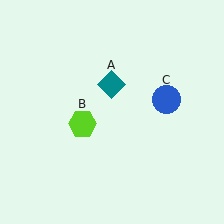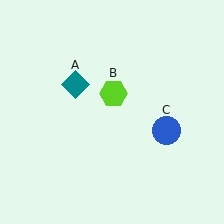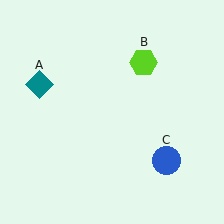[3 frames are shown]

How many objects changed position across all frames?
3 objects changed position: teal diamond (object A), lime hexagon (object B), blue circle (object C).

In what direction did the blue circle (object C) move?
The blue circle (object C) moved down.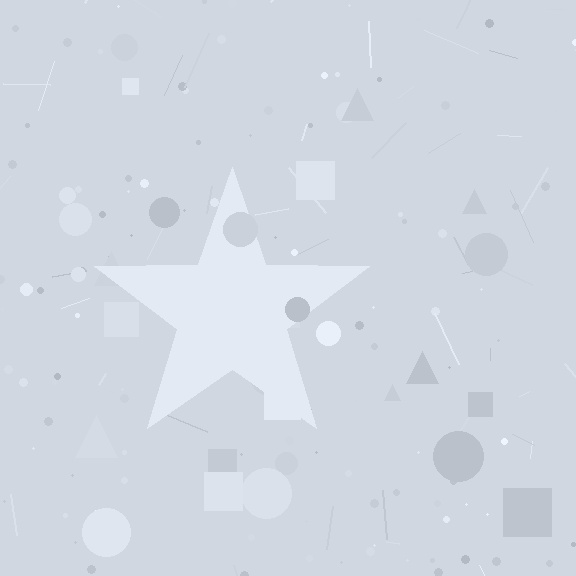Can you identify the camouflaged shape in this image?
The camouflaged shape is a star.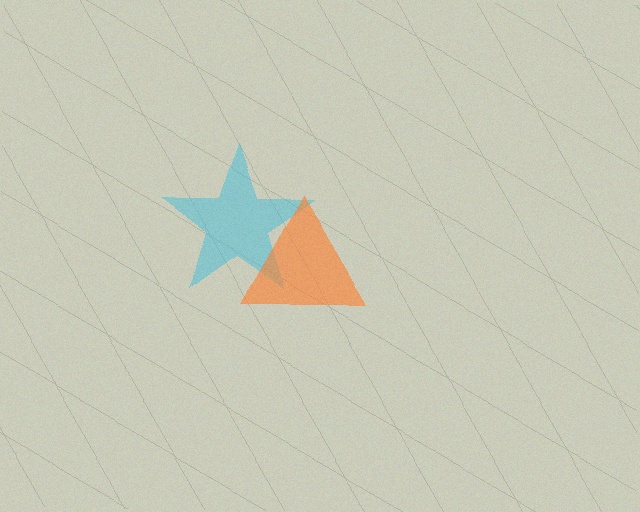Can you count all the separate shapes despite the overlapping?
Yes, there are 2 separate shapes.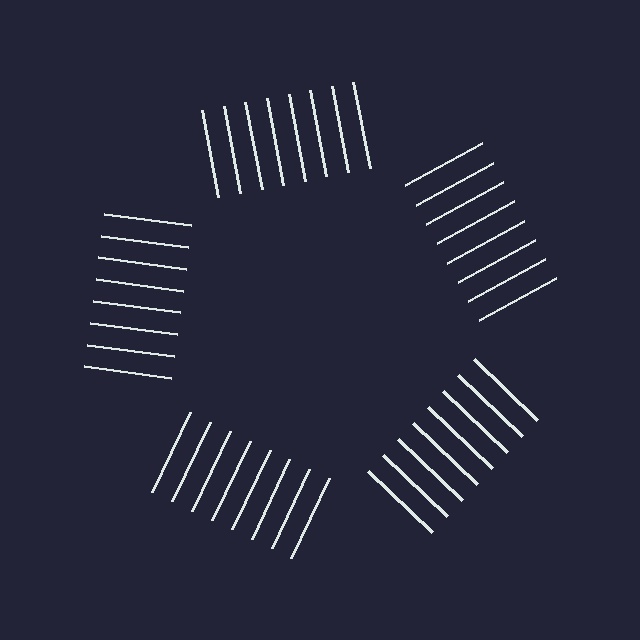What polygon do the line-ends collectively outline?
An illusory pentagon — the line segments terminate on its edges but no continuous stroke is drawn.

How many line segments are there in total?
40 — 8 along each of the 5 edges.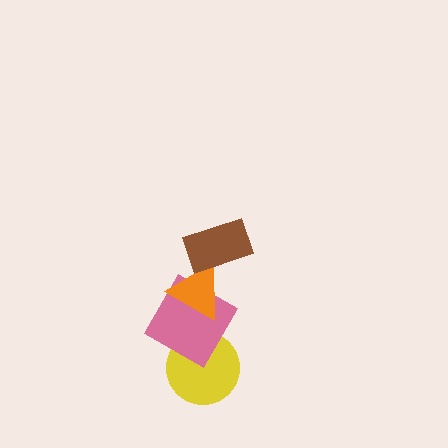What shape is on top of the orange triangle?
The brown rectangle is on top of the orange triangle.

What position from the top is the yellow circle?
The yellow circle is 4th from the top.